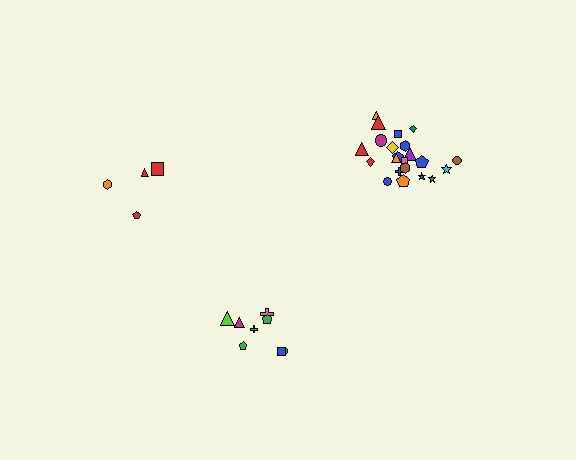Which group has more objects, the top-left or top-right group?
The top-right group.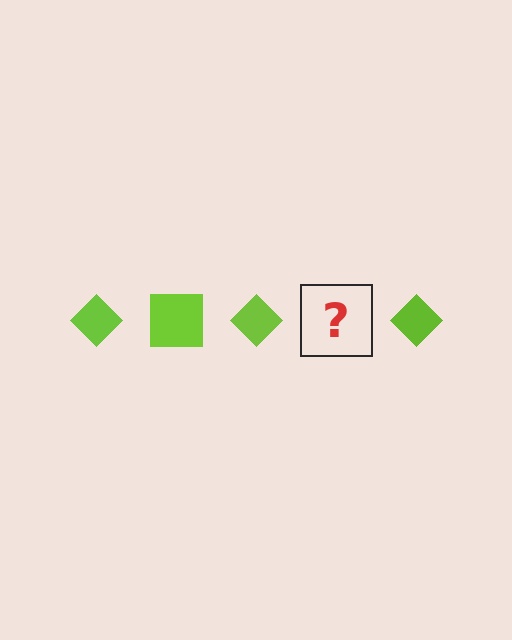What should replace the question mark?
The question mark should be replaced with a lime square.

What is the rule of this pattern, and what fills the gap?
The rule is that the pattern cycles through diamond, square shapes in lime. The gap should be filled with a lime square.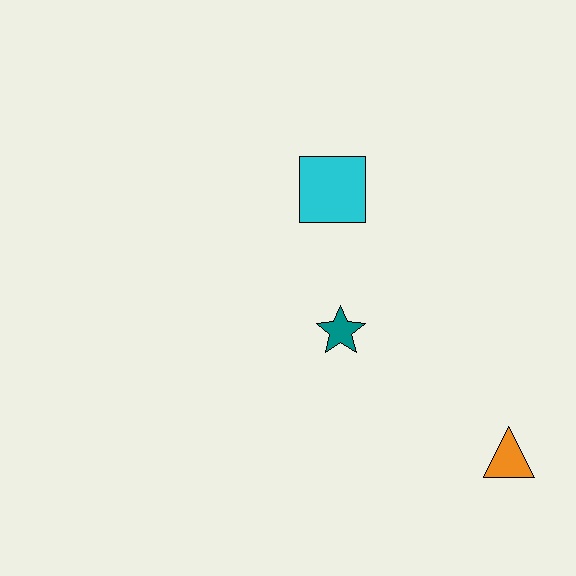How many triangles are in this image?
There is 1 triangle.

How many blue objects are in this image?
There are no blue objects.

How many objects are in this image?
There are 3 objects.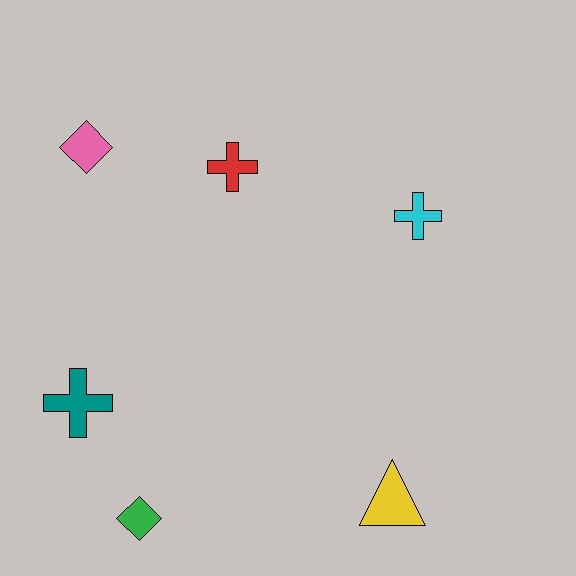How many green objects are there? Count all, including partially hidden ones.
There is 1 green object.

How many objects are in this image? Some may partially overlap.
There are 6 objects.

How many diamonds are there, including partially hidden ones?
There are 2 diamonds.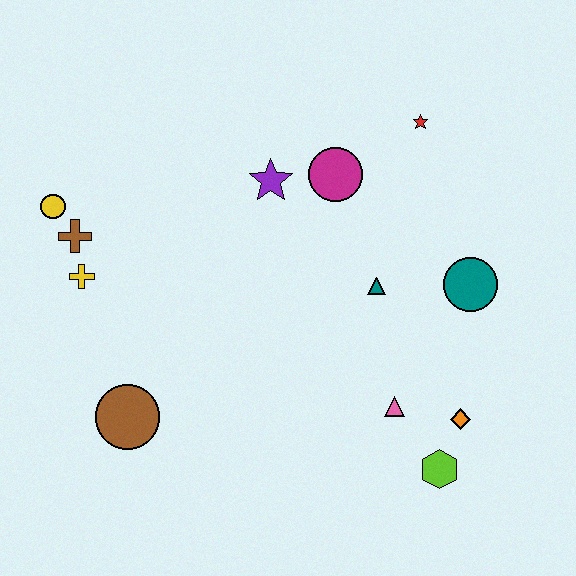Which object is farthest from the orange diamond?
The yellow circle is farthest from the orange diamond.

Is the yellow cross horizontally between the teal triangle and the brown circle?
No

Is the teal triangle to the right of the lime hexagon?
No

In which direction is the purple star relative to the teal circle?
The purple star is to the left of the teal circle.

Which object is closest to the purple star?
The magenta circle is closest to the purple star.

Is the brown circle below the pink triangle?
Yes